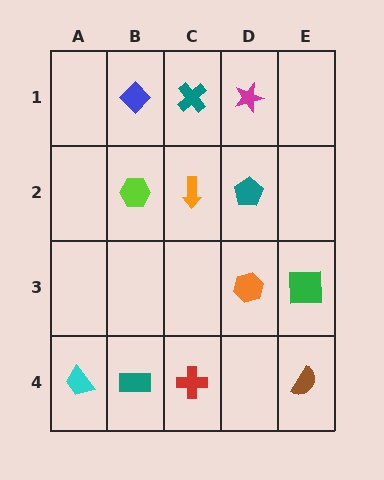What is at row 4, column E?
A brown semicircle.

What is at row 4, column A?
A cyan trapezoid.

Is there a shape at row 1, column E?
No, that cell is empty.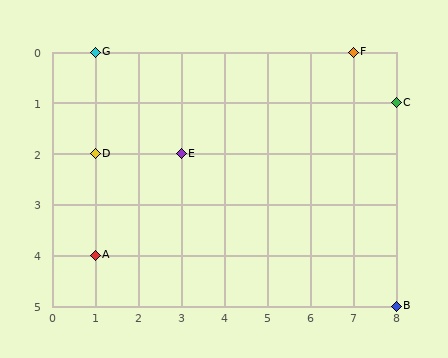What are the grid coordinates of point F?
Point F is at grid coordinates (7, 0).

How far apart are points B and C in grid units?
Points B and C are 4 rows apart.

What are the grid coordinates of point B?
Point B is at grid coordinates (8, 5).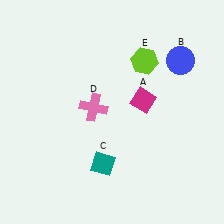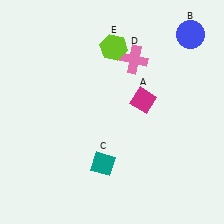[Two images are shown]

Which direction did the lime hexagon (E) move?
The lime hexagon (E) moved left.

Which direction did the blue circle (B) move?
The blue circle (B) moved up.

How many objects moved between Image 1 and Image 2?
3 objects moved between the two images.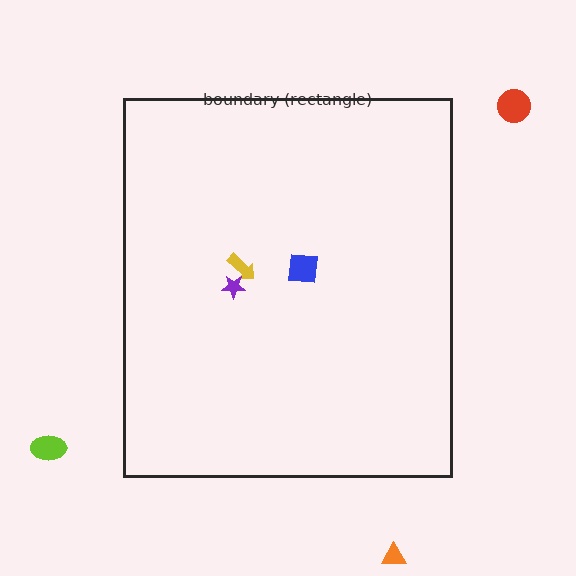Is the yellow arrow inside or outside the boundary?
Inside.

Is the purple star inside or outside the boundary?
Inside.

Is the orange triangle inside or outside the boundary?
Outside.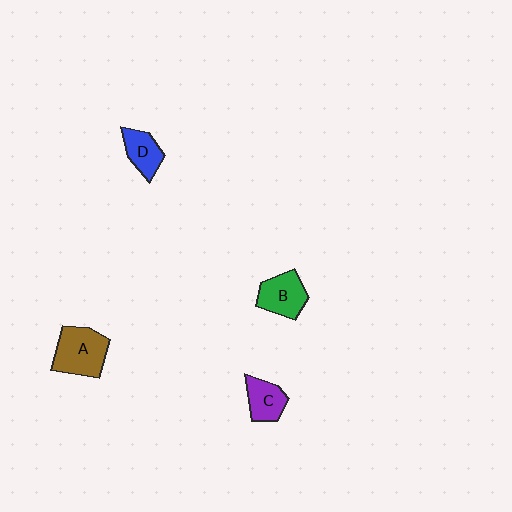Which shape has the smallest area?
Shape D (blue).